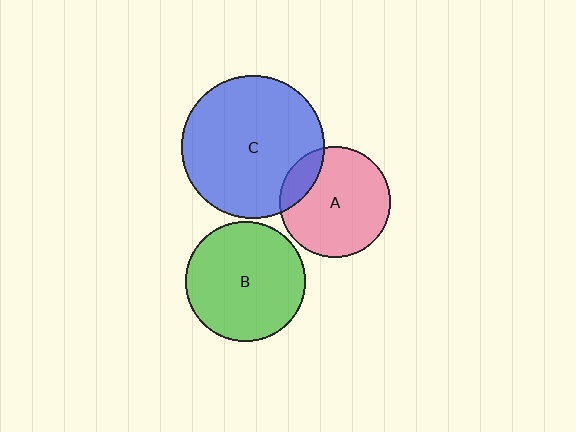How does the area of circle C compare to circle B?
Approximately 1.4 times.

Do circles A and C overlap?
Yes.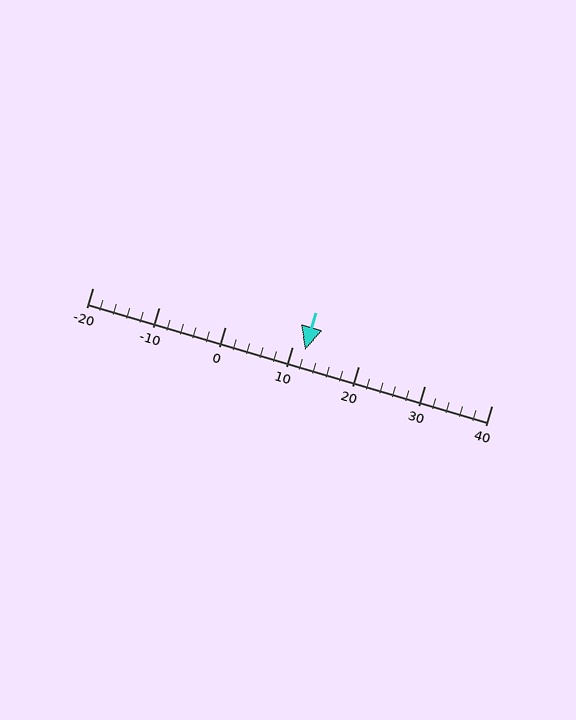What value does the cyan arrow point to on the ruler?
The cyan arrow points to approximately 12.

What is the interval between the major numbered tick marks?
The major tick marks are spaced 10 units apart.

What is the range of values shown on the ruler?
The ruler shows values from -20 to 40.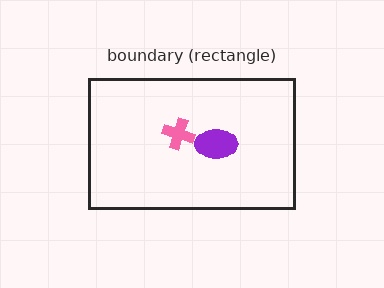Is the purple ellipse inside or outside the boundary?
Inside.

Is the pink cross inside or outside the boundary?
Inside.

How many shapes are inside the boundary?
2 inside, 0 outside.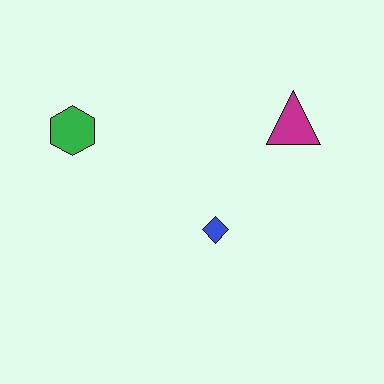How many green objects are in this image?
There is 1 green object.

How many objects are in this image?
There are 3 objects.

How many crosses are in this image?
There are no crosses.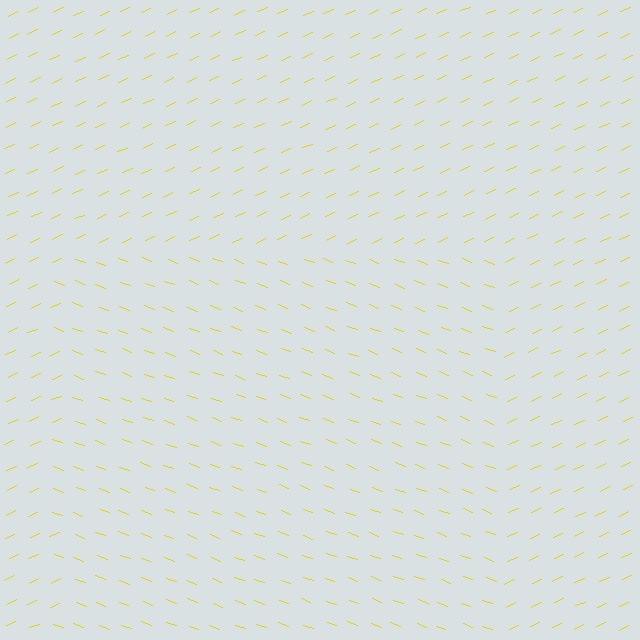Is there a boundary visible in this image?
Yes, there is a texture boundary formed by a change in line orientation.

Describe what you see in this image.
The image is filled with small yellow line segments. A rectangle region in the image has lines oriented differently from the surrounding lines, creating a visible texture boundary.